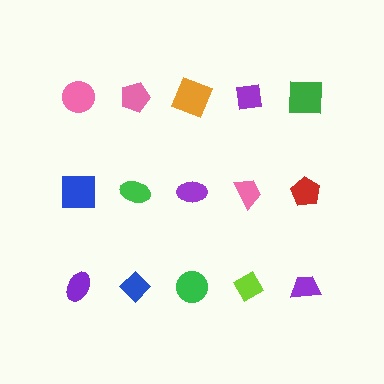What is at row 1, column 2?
A pink pentagon.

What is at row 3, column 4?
A lime diamond.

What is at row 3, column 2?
A blue diamond.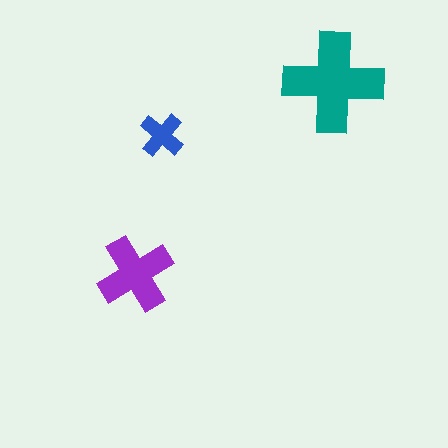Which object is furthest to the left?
The purple cross is leftmost.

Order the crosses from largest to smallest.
the teal one, the purple one, the blue one.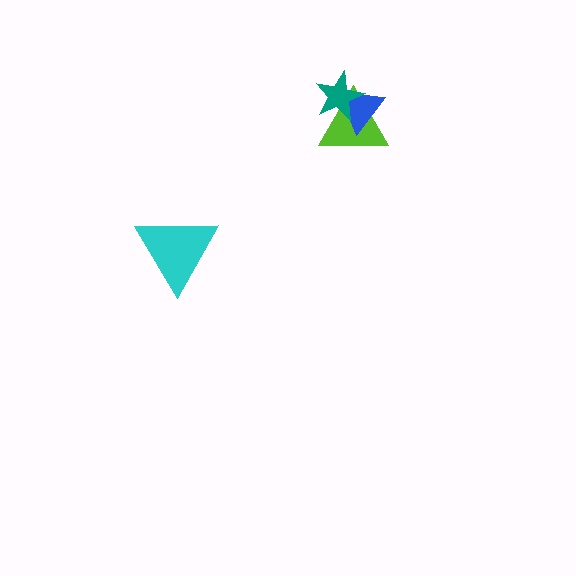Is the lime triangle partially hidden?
Yes, it is partially covered by another shape.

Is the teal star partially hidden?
No, no other shape covers it.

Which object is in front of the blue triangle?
The teal star is in front of the blue triangle.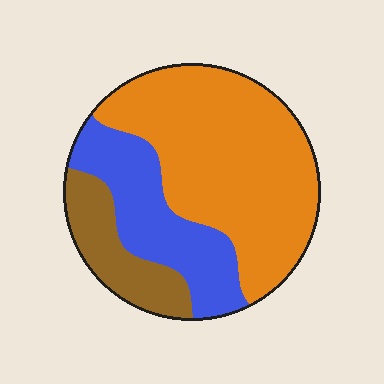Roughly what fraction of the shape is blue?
Blue takes up between a sixth and a third of the shape.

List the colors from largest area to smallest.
From largest to smallest: orange, blue, brown.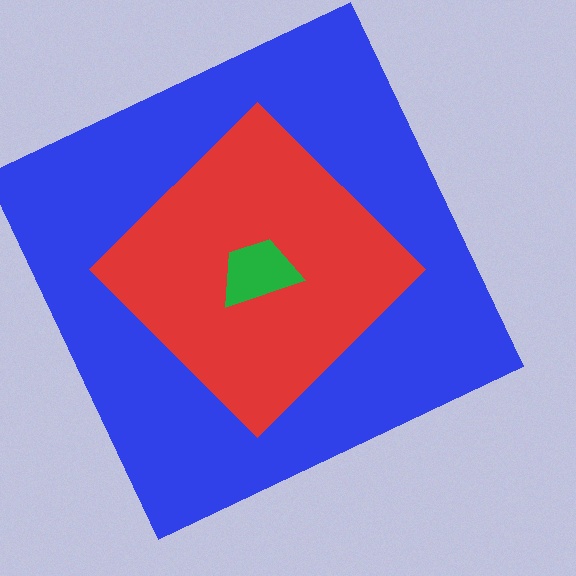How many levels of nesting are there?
3.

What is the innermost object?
The green trapezoid.